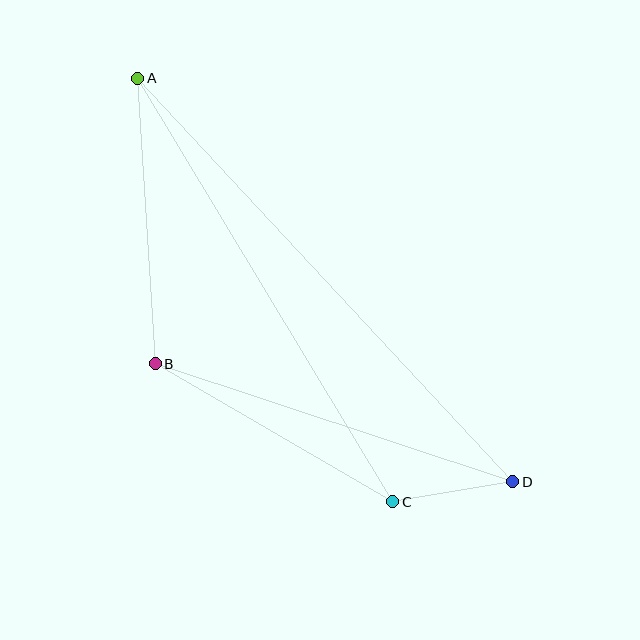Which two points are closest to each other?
Points C and D are closest to each other.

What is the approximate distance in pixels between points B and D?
The distance between B and D is approximately 376 pixels.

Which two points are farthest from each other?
Points A and D are farthest from each other.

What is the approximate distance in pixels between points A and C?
The distance between A and C is approximately 495 pixels.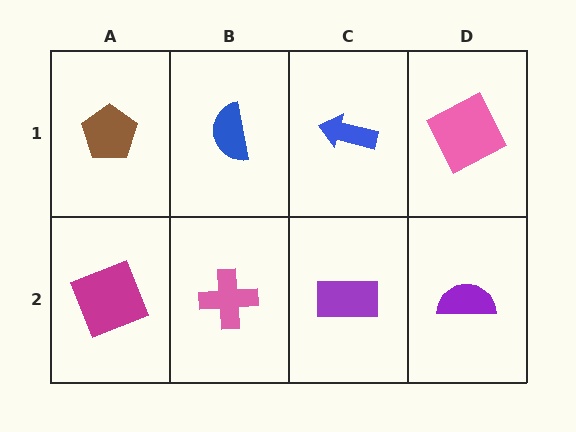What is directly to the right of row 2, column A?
A pink cross.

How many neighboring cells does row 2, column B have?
3.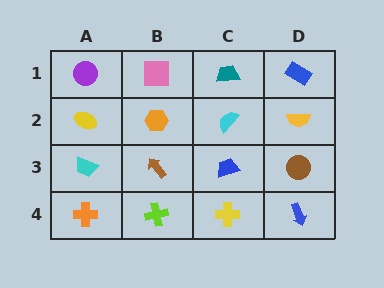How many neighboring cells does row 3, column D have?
3.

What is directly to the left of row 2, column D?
A cyan semicircle.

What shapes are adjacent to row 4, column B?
A brown arrow (row 3, column B), an orange cross (row 4, column A), a yellow cross (row 4, column C).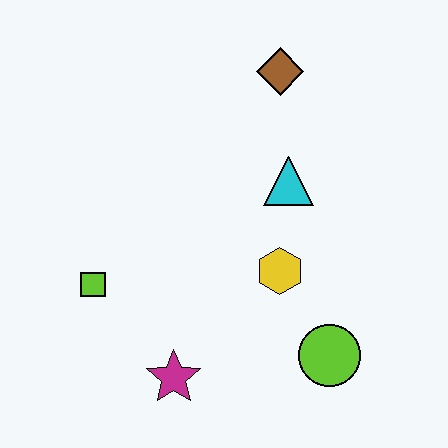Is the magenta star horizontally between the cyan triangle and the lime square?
Yes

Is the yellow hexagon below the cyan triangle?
Yes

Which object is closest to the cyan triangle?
The yellow hexagon is closest to the cyan triangle.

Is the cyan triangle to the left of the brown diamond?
No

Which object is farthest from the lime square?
The brown diamond is farthest from the lime square.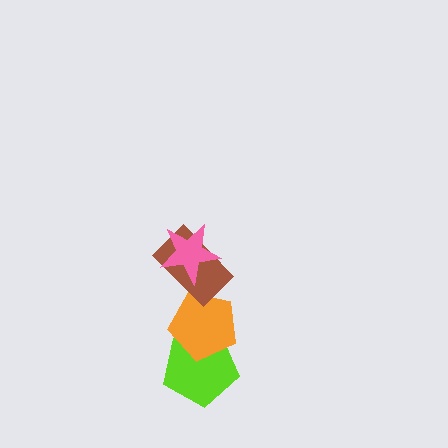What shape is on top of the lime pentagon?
The orange pentagon is on top of the lime pentagon.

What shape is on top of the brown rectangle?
The pink star is on top of the brown rectangle.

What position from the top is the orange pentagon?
The orange pentagon is 3rd from the top.